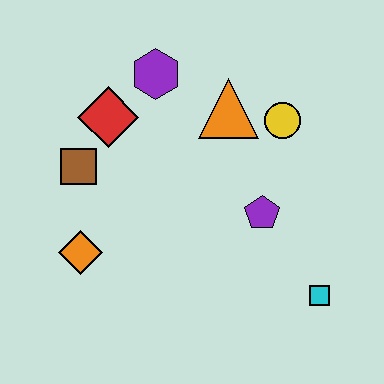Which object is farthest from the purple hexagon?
The cyan square is farthest from the purple hexagon.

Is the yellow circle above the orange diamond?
Yes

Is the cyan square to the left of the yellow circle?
No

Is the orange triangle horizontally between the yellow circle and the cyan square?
No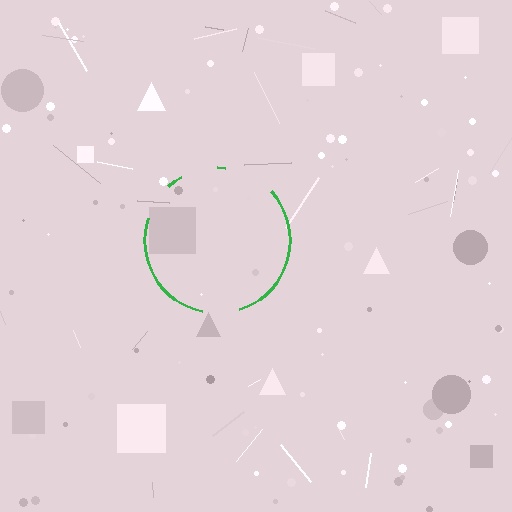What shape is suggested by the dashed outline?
The dashed outline suggests a circle.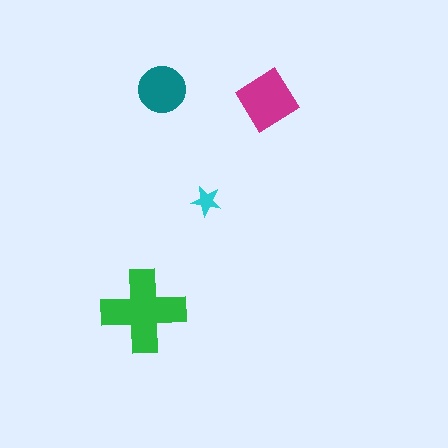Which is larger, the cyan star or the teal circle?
The teal circle.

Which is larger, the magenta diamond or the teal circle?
The magenta diamond.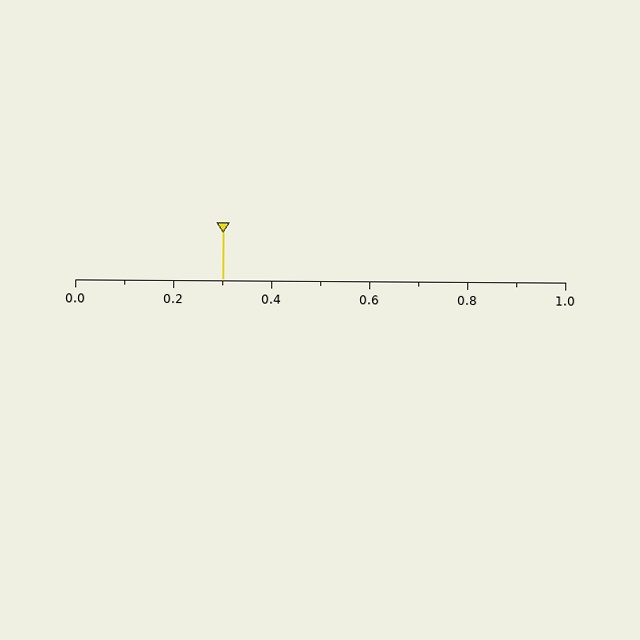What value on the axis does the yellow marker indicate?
The marker indicates approximately 0.3.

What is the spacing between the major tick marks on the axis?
The major ticks are spaced 0.2 apart.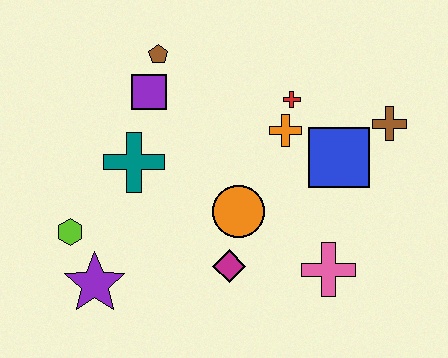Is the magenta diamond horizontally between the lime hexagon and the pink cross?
Yes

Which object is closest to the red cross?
The orange cross is closest to the red cross.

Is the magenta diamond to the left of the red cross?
Yes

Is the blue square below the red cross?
Yes